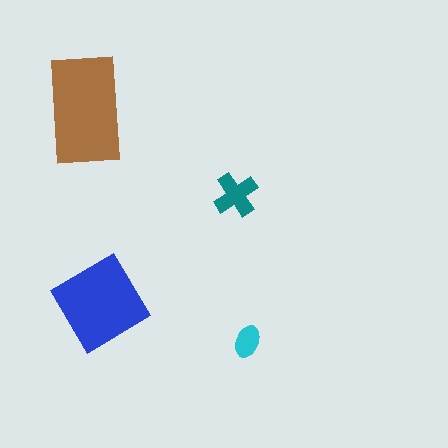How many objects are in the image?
There are 4 objects in the image.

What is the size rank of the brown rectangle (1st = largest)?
1st.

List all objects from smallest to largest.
The cyan ellipse, the teal cross, the blue diamond, the brown rectangle.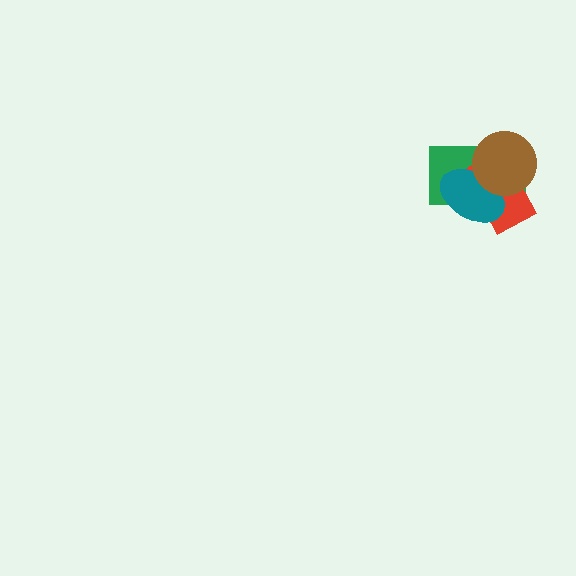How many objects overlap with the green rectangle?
3 objects overlap with the green rectangle.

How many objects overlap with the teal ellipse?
3 objects overlap with the teal ellipse.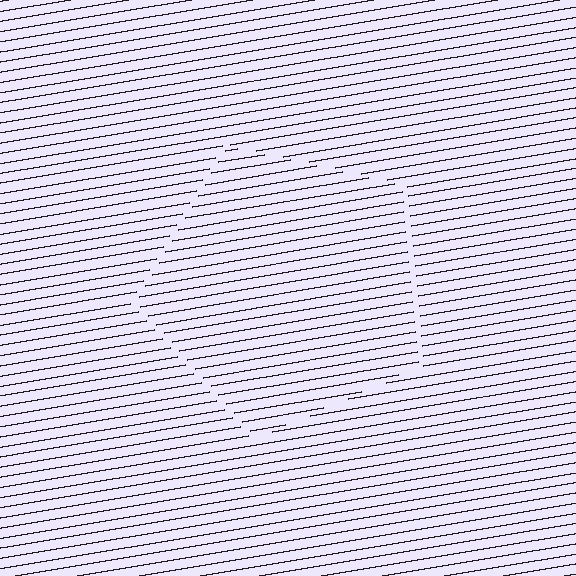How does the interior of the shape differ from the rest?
The interior of the shape contains the same grating, shifted by half a period — the contour is defined by the phase discontinuity where line-ends from the inner and outer gratings abut.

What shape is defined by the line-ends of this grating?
An illusory pentagon. The interior of the shape contains the same grating, shifted by half a period — the contour is defined by the phase discontinuity where line-ends from the inner and outer gratings abut.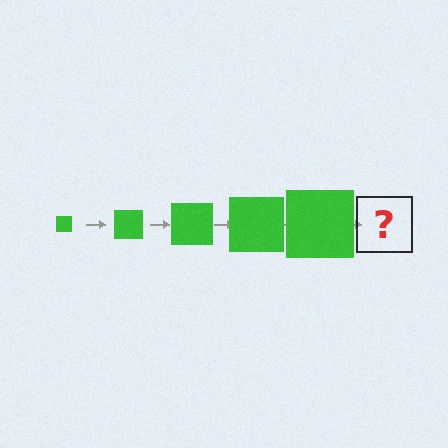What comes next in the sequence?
The next element should be a green square, larger than the previous one.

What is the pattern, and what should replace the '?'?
The pattern is that the square gets progressively larger each step. The '?' should be a green square, larger than the previous one.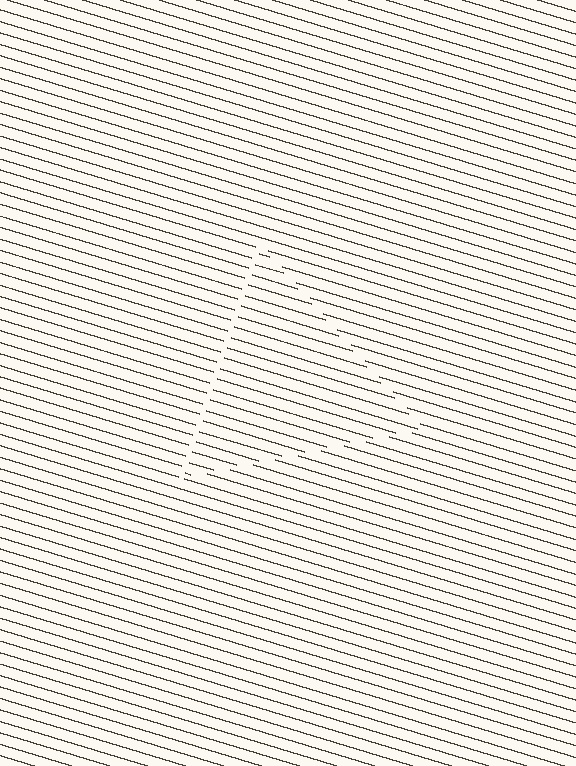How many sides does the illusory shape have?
3 sides — the line-ends trace a triangle.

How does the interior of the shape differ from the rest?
The interior of the shape contains the same grating, shifted by half a period — the contour is defined by the phase discontinuity where line-ends from the inner and outer gratings abut.